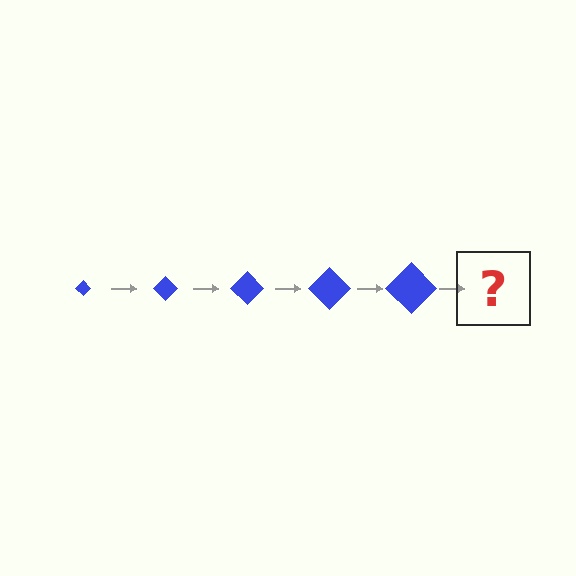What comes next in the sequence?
The next element should be a blue diamond, larger than the previous one.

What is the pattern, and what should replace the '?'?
The pattern is that the diamond gets progressively larger each step. The '?' should be a blue diamond, larger than the previous one.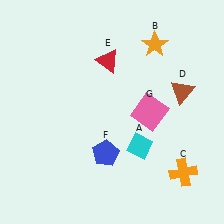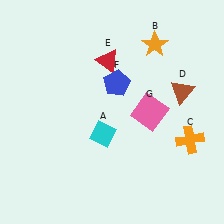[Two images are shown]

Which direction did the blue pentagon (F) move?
The blue pentagon (F) moved up.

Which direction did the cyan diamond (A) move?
The cyan diamond (A) moved left.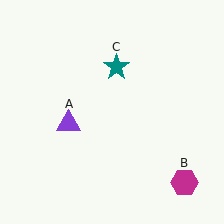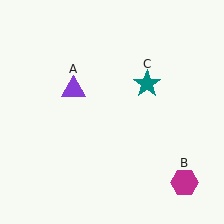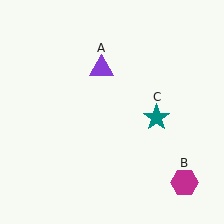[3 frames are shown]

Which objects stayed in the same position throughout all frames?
Magenta hexagon (object B) remained stationary.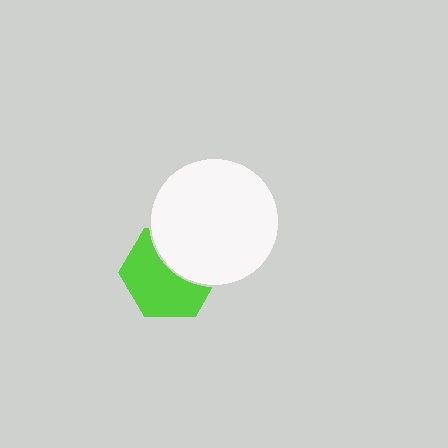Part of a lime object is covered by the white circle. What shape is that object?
It is a hexagon.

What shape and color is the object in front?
The object in front is a white circle.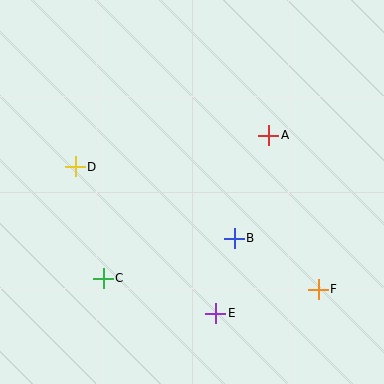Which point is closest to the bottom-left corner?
Point C is closest to the bottom-left corner.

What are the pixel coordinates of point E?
Point E is at (216, 313).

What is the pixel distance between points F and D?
The distance between F and D is 272 pixels.